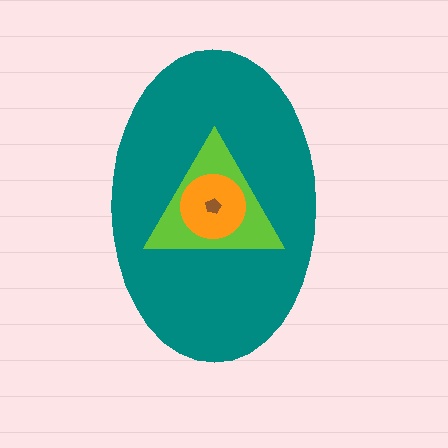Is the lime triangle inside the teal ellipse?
Yes.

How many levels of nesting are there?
4.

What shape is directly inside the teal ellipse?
The lime triangle.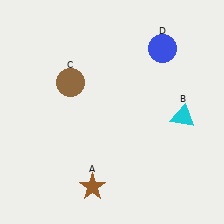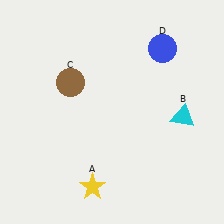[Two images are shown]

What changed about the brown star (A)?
In Image 1, A is brown. In Image 2, it changed to yellow.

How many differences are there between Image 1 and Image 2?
There is 1 difference between the two images.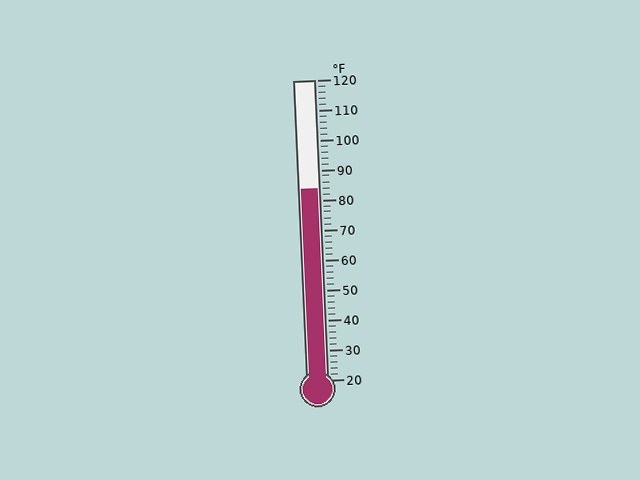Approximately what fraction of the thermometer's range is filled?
The thermometer is filled to approximately 65% of its range.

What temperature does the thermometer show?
The thermometer shows approximately 84°F.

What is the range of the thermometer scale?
The thermometer scale ranges from 20°F to 120°F.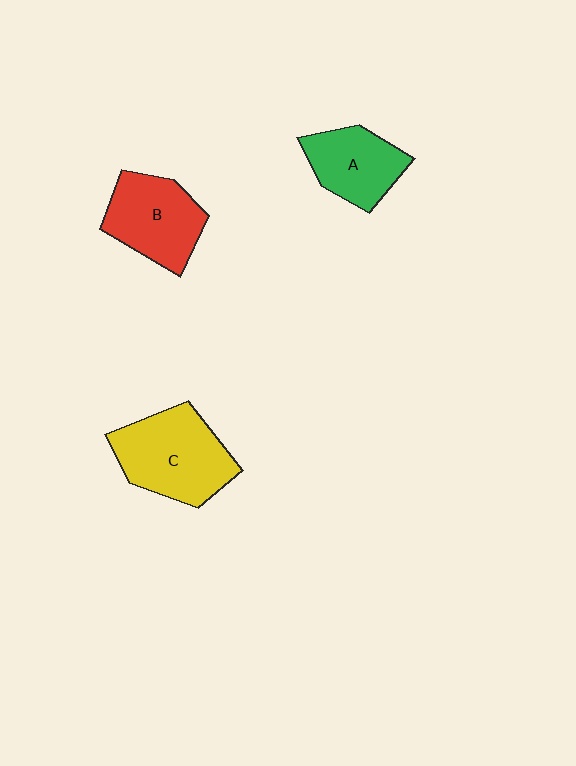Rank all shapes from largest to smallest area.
From largest to smallest: C (yellow), B (red), A (green).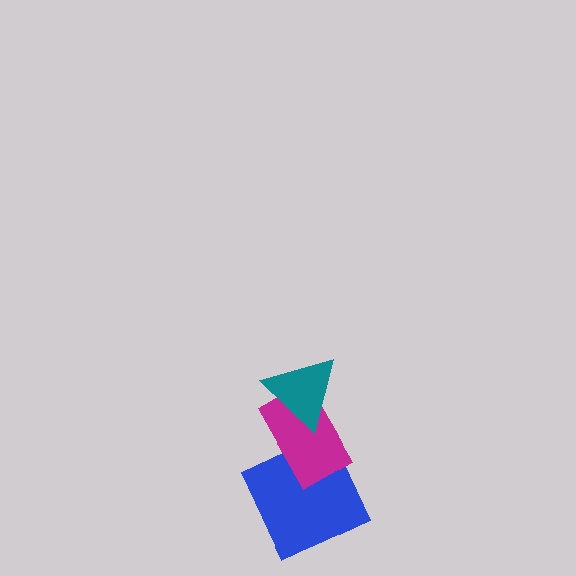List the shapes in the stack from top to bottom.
From top to bottom: the teal triangle, the magenta rectangle, the blue square.